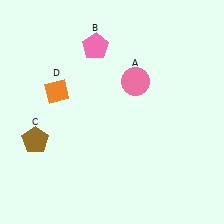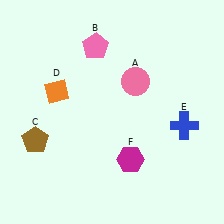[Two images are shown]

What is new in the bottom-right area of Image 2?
A blue cross (E) was added in the bottom-right area of Image 2.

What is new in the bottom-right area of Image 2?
A magenta hexagon (F) was added in the bottom-right area of Image 2.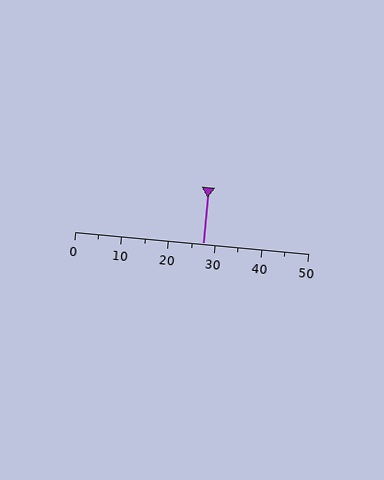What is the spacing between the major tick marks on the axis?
The major ticks are spaced 10 apart.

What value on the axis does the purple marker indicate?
The marker indicates approximately 27.5.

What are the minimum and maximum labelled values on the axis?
The axis runs from 0 to 50.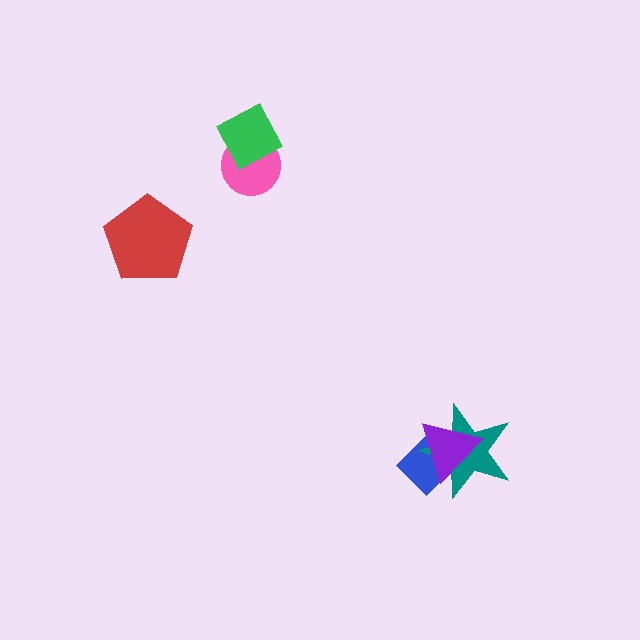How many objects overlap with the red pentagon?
0 objects overlap with the red pentagon.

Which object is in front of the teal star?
The purple triangle is in front of the teal star.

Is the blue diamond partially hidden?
Yes, it is partially covered by another shape.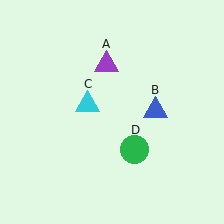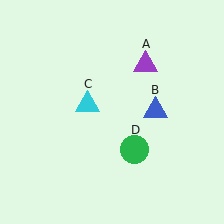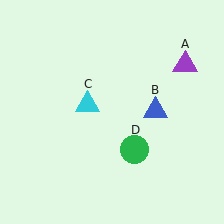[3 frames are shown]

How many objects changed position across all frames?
1 object changed position: purple triangle (object A).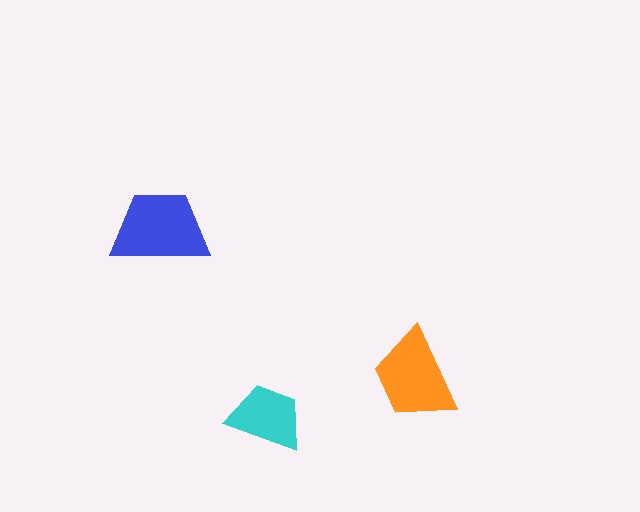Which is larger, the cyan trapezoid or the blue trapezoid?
The blue one.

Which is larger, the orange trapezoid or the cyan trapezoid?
The orange one.